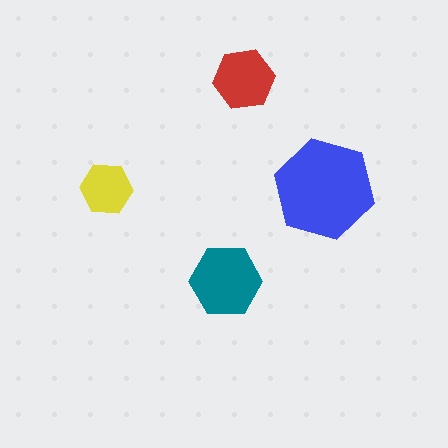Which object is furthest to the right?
The blue hexagon is rightmost.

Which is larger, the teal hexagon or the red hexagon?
The teal one.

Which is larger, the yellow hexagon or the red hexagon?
The red one.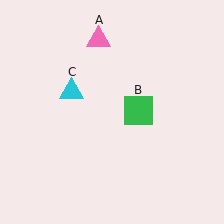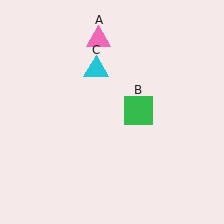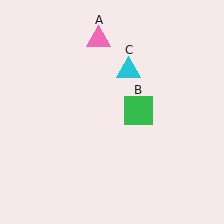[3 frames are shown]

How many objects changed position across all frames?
1 object changed position: cyan triangle (object C).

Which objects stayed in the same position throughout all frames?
Pink triangle (object A) and green square (object B) remained stationary.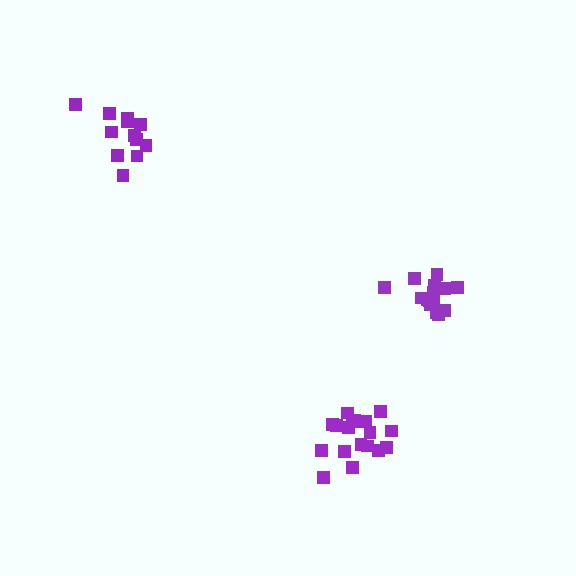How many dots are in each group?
Group 1: 16 dots, Group 2: 12 dots, Group 3: 18 dots (46 total).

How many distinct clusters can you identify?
There are 3 distinct clusters.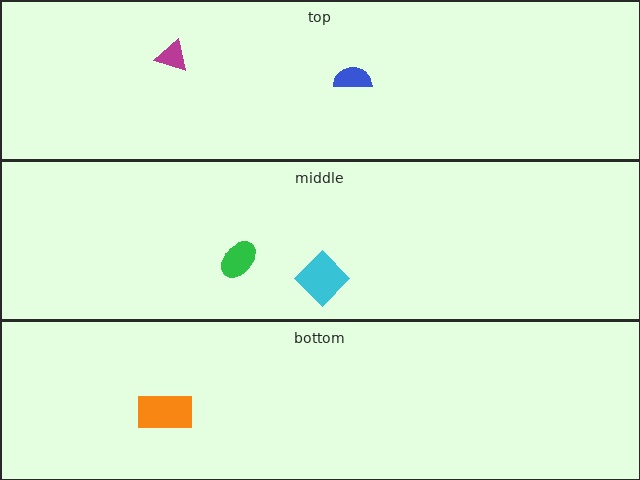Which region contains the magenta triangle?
The top region.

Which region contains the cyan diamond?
The middle region.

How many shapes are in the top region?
2.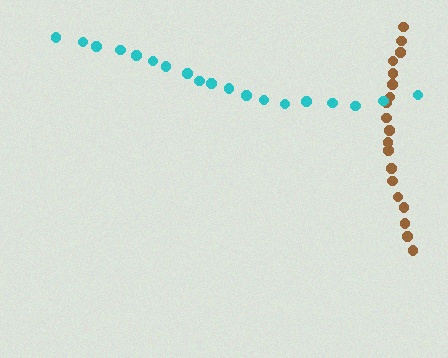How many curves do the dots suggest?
There are 2 distinct paths.